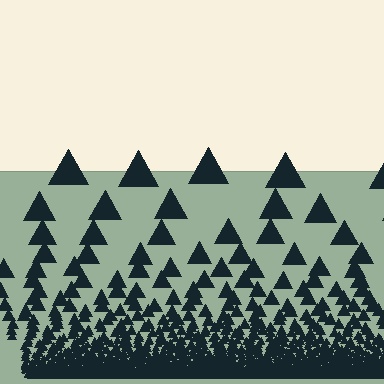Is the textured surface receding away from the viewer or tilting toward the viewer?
The surface appears to tilt toward the viewer. Texture elements get larger and sparser toward the top.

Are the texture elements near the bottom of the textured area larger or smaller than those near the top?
Smaller. The gradient is inverted — elements near the bottom are smaller and denser.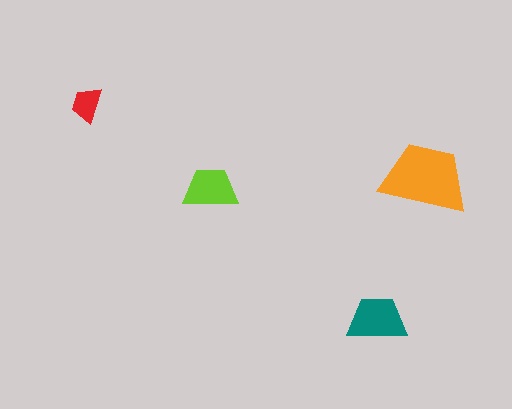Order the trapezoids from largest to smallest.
the orange one, the teal one, the lime one, the red one.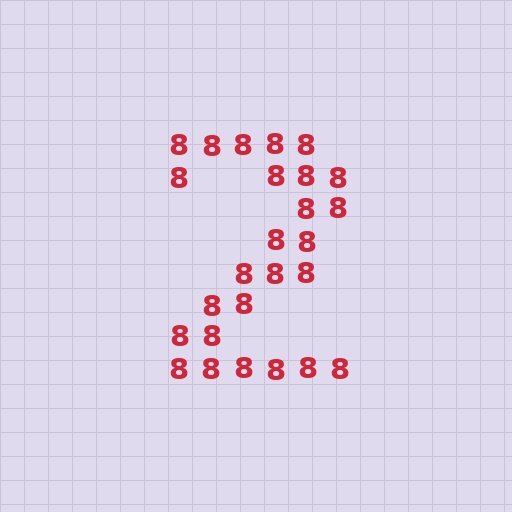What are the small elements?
The small elements are digit 8's.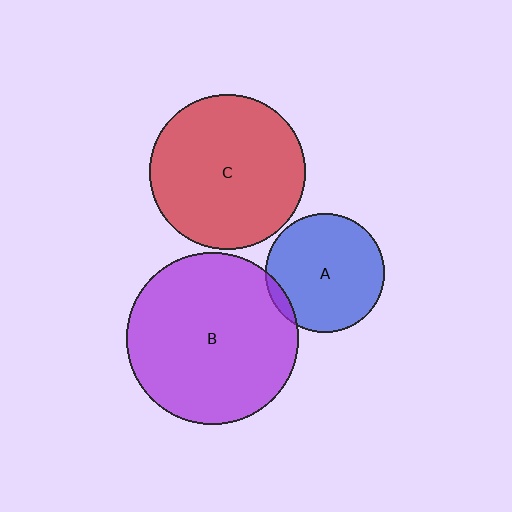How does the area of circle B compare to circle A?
Approximately 2.1 times.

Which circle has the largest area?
Circle B (purple).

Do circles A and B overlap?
Yes.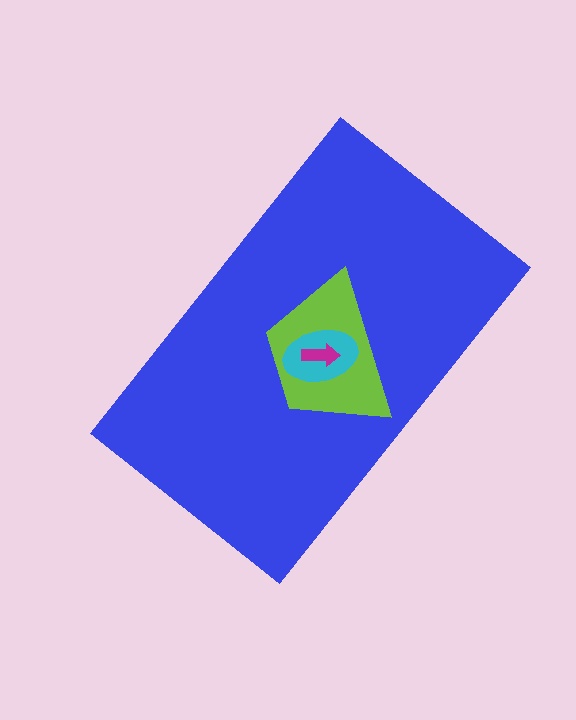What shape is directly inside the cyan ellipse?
The magenta arrow.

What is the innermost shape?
The magenta arrow.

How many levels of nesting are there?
4.